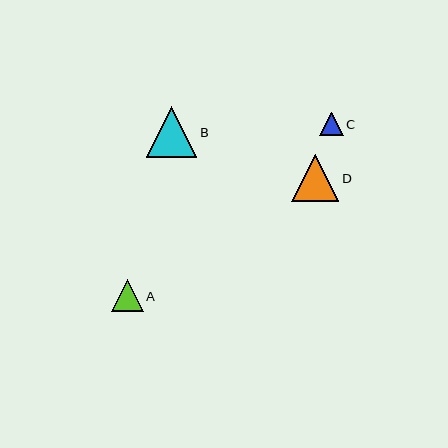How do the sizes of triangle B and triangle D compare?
Triangle B and triangle D are approximately the same size.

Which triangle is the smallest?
Triangle C is the smallest with a size of approximately 23 pixels.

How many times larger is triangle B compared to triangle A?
Triangle B is approximately 1.6 times the size of triangle A.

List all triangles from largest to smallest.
From largest to smallest: B, D, A, C.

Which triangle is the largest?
Triangle B is the largest with a size of approximately 51 pixels.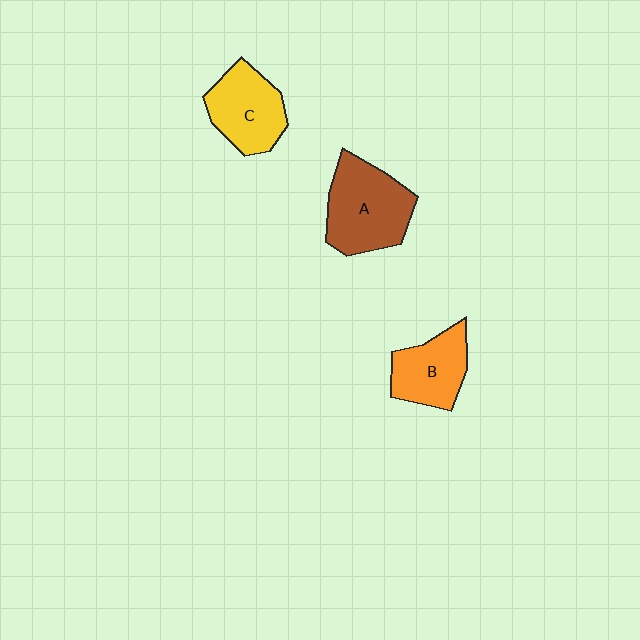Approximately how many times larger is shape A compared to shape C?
Approximately 1.3 times.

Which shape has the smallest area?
Shape B (orange).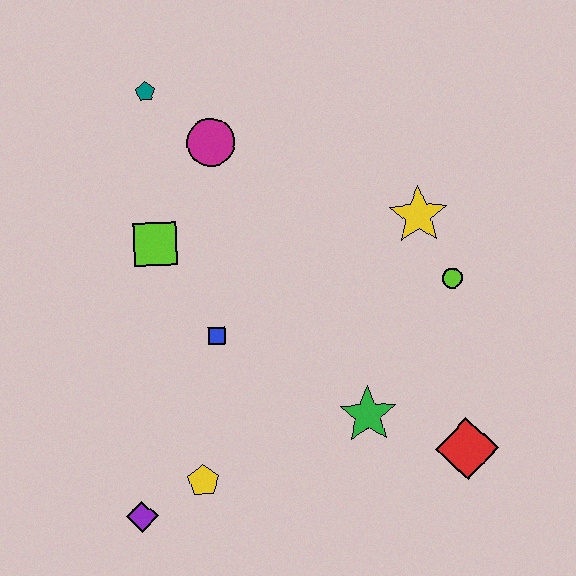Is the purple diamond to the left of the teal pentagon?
Yes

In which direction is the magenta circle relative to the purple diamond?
The magenta circle is above the purple diamond.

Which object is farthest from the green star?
The teal pentagon is farthest from the green star.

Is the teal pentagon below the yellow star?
No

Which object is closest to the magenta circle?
The teal pentagon is closest to the magenta circle.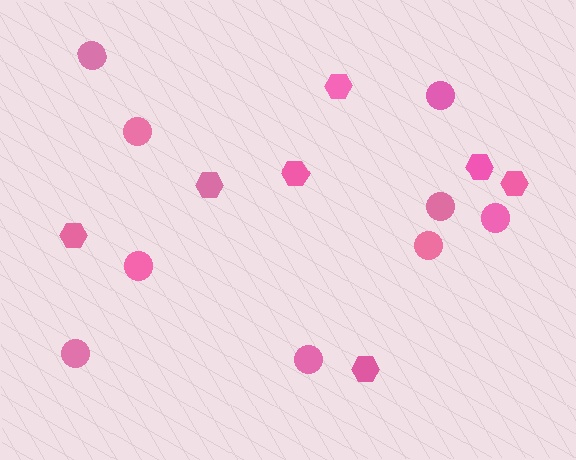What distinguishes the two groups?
There are 2 groups: one group of circles (9) and one group of hexagons (7).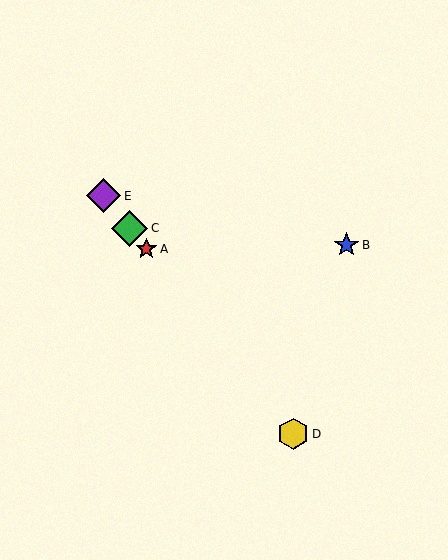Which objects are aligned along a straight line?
Objects A, C, D, E are aligned along a straight line.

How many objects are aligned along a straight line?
4 objects (A, C, D, E) are aligned along a straight line.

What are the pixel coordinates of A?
Object A is at (146, 249).